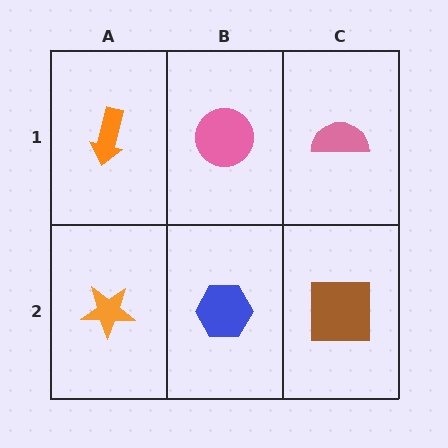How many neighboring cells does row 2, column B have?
3.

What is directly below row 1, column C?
A brown square.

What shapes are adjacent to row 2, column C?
A pink semicircle (row 1, column C), a blue hexagon (row 2, column B).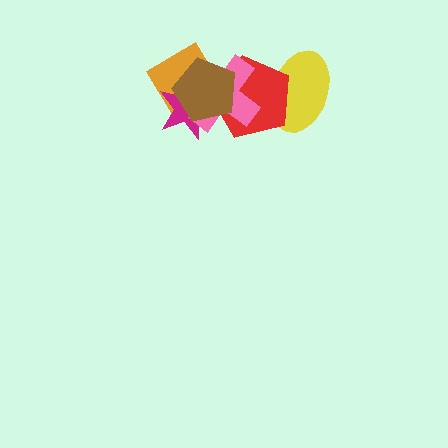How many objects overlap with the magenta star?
4 objects overlap with the magenta star.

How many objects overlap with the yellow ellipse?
1 object overlaps with the yellow ellipse.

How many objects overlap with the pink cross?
4 objects overlap with the pink cross.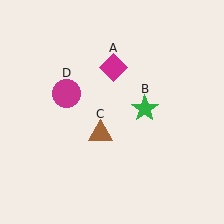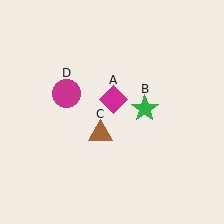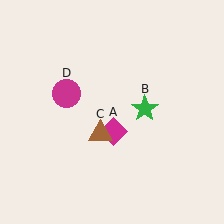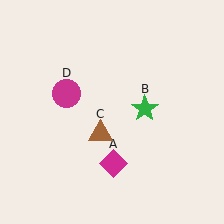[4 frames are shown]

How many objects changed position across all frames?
1 object changed position: magenta diamond (object A).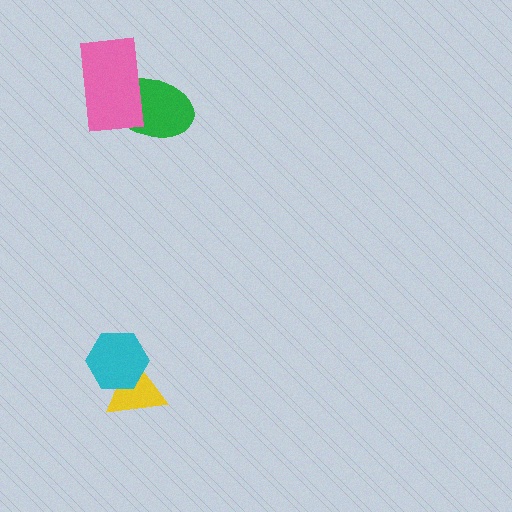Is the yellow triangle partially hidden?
Yes, it is partially covered by another shape.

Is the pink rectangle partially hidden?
No, no other shape covers it.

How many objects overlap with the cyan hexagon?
1 object overlaps with the cyan hexagon.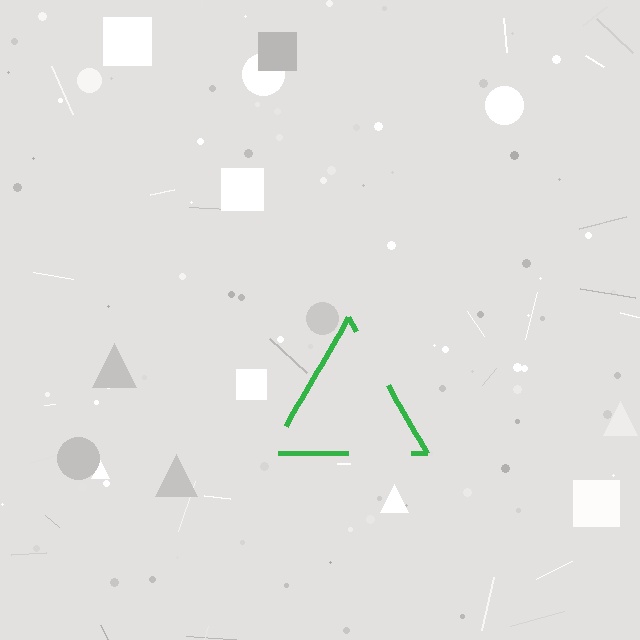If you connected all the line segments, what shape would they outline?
They would outline a triangle.